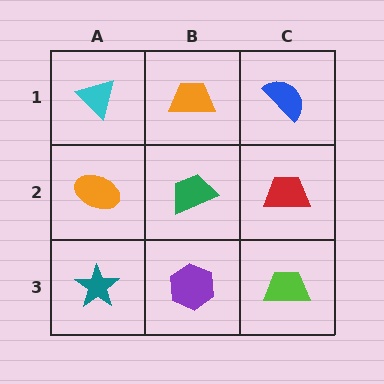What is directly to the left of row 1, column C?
An orange trapezoid.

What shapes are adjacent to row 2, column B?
An orange trapezoid (row 1, column B), a purple hexagon (row 3, column B), an orange ellipse (row 2, column A), a red trapezoid (row 2, column C).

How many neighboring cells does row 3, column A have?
2.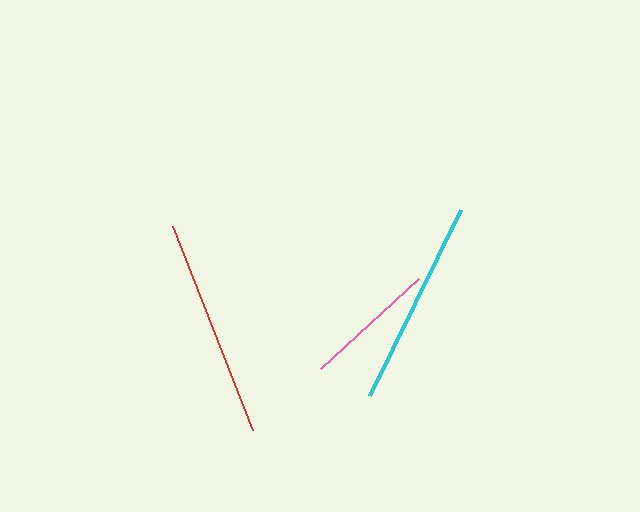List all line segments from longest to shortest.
From longest to shortest: red, cyan, pink.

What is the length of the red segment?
The red segment is approximately 220 pixels long.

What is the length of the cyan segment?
The cyan segment is approximately 207 pixels long.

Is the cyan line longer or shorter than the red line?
The red line is longer than the cyan line.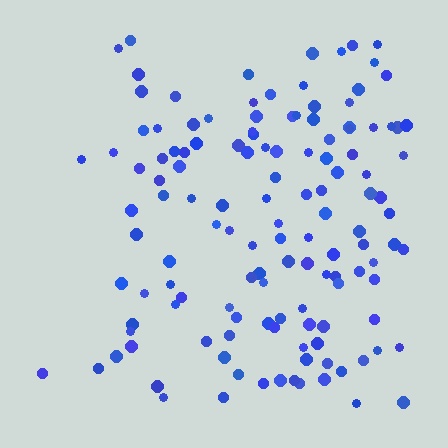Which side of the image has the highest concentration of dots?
The right.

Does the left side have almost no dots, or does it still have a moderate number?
Still a moderate number, just noticeably fewer than the right.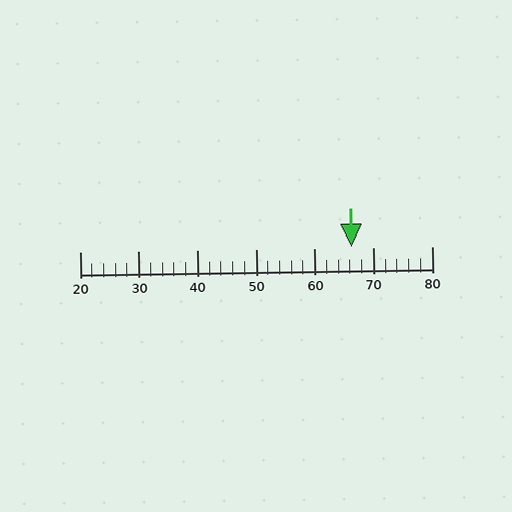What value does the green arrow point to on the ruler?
The green arrow points to approximately 66.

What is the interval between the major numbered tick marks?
The major tick marks are spaced 10 units apart.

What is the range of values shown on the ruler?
The ruler shows values from 20 to 80.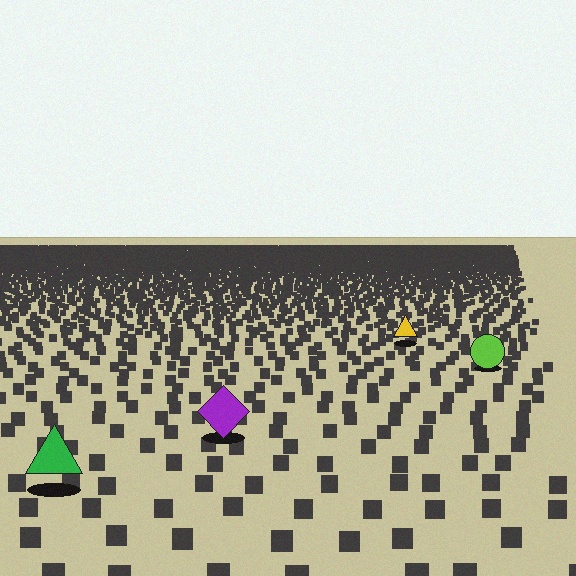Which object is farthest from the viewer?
The yellow triangle is farthest from the viewer. It appears smaller and the ground texture around it is denser.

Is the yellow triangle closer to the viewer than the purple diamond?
No. The purple diamond is closer — you can tell from the texture gradient: the ground texture is coarser near it.